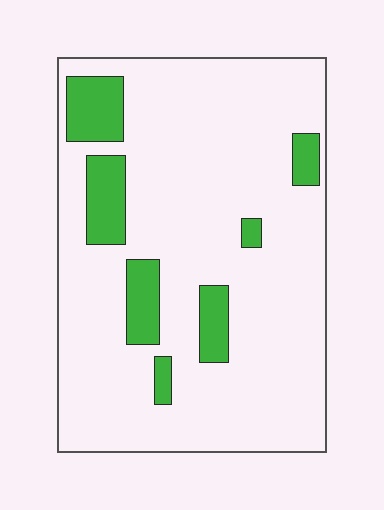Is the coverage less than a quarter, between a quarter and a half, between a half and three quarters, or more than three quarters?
Less than a quarter.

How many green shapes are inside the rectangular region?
7.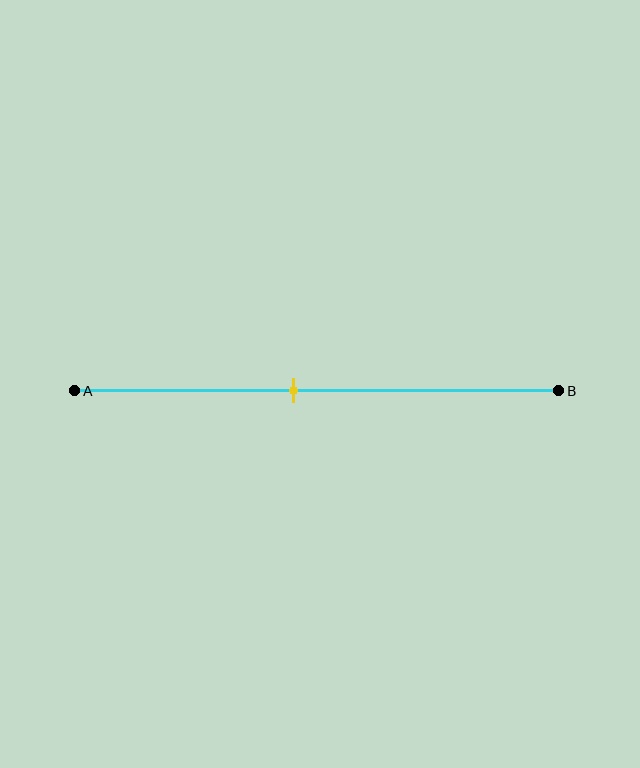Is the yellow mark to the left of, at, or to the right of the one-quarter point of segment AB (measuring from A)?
The yellow mark is to the right of the one-quarter point of segment AB.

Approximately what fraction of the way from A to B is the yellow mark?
The yellow mark is approximately 45% of the way from A to B.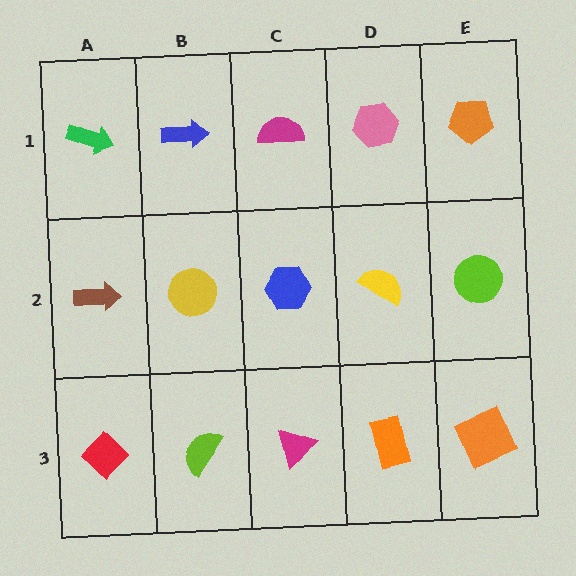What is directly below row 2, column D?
An orange rectangle.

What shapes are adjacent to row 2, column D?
A pink hexagon (row 1, column D), an orange rectangle (row 3, column D), a blue hexagon (row 2, column C), a lime circle (row 2, column E).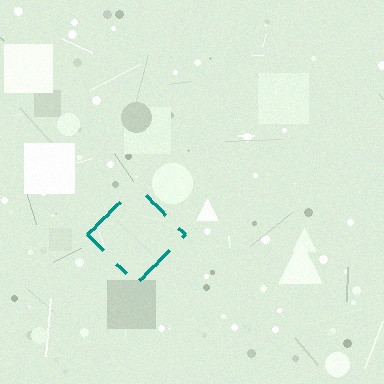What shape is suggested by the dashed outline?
The dashed outline suggests a diamond.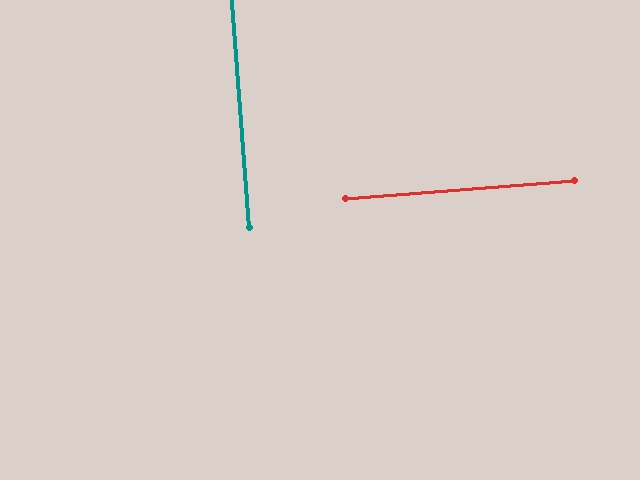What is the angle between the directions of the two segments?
Approximately 90 degrees.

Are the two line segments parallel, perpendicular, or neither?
Perpendicular — they meet at approximately 90°.